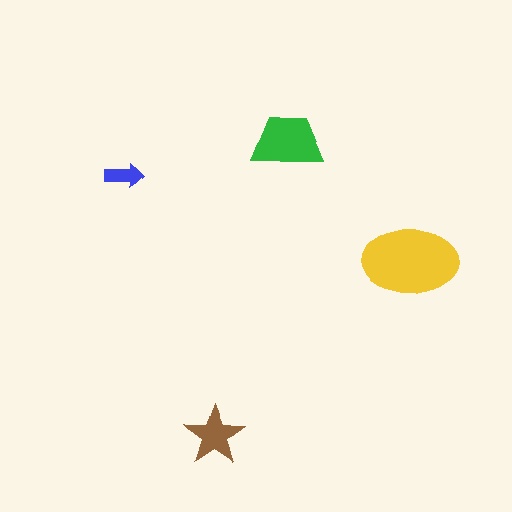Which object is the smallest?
The blue arrow.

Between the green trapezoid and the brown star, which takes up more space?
The green trapezoid.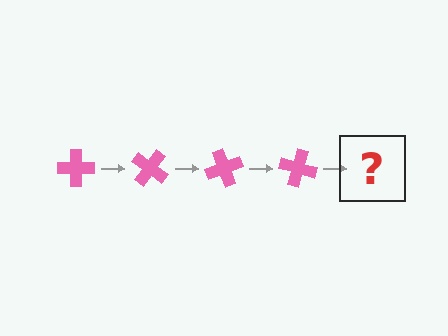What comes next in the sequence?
The next element should be a pink cross rotated 140 degrees.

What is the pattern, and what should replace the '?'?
The pattern is that the cross rotates 35 degrees each step. The '?' should be a pink cross rotated 140 degrees.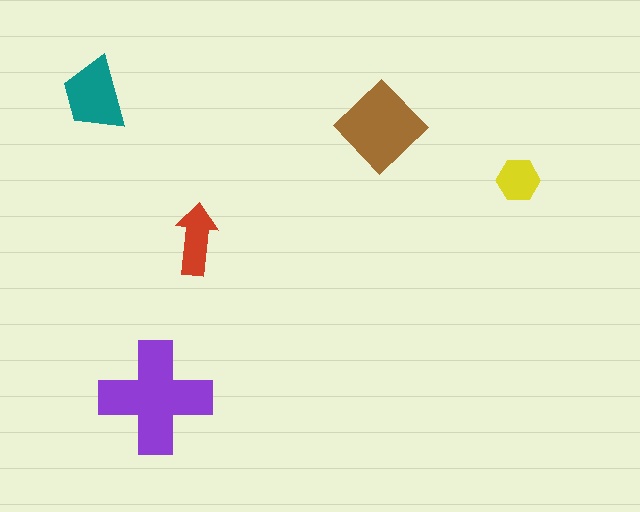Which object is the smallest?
The yellow hexagon.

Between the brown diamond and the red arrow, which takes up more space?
The brown diamond.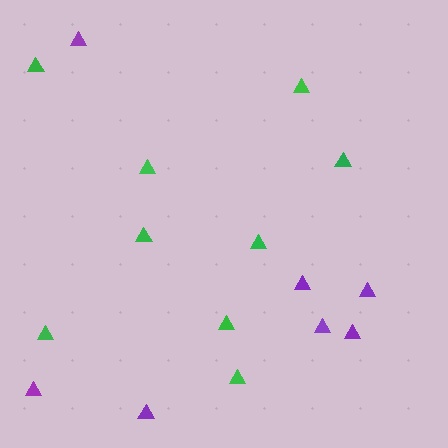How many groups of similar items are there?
There are 2 groups: one group of purple triangles (7) and one group of green triangles (9).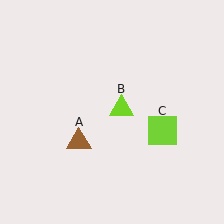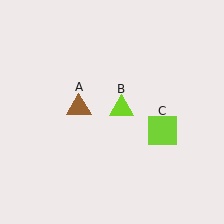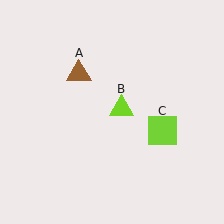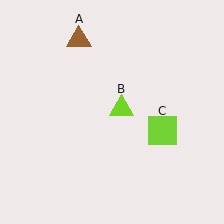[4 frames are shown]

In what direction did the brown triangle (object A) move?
The brown triangle (object A) moved up.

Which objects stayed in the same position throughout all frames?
Lime triangle (object B) and lime square (object C) remained stationary.